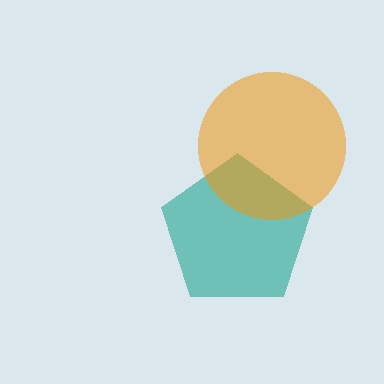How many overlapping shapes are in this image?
There are 2 overlapping shapes in the image.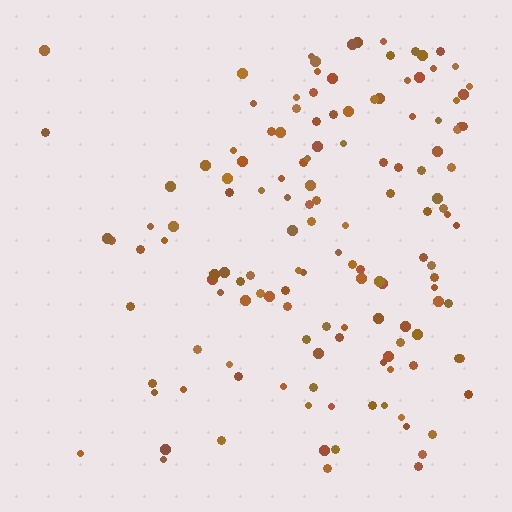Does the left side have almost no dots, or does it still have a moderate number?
Still a moderate number, just noticeably fewer than the right.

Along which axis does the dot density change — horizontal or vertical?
Horizontal.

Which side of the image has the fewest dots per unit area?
The left.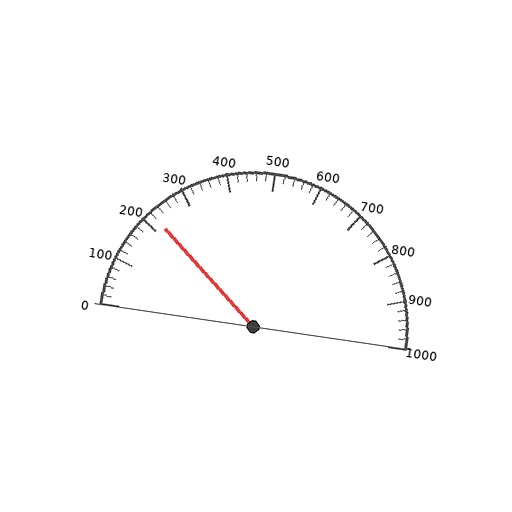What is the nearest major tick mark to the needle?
The nearest major tick mark is 200.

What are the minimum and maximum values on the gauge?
The gauge ranges from 0 to 1000.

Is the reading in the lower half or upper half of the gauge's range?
The reading is in the lower half of the range (0 to 1000).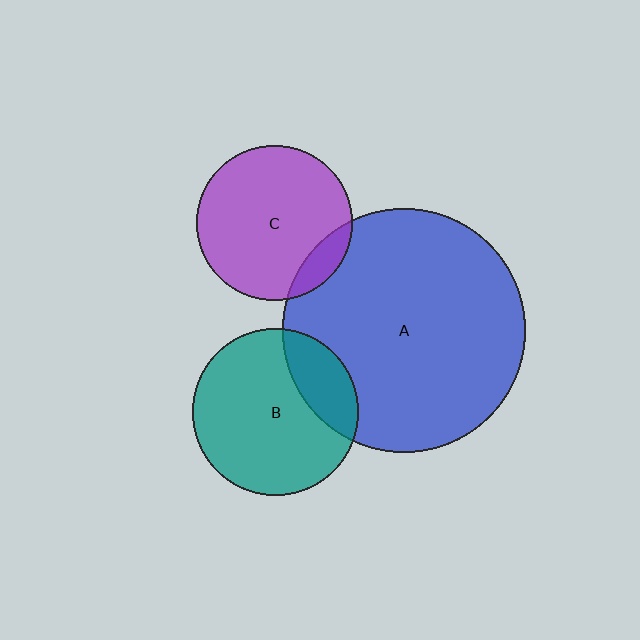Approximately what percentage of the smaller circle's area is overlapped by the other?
Approximately 20%.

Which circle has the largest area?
Circle A (blue).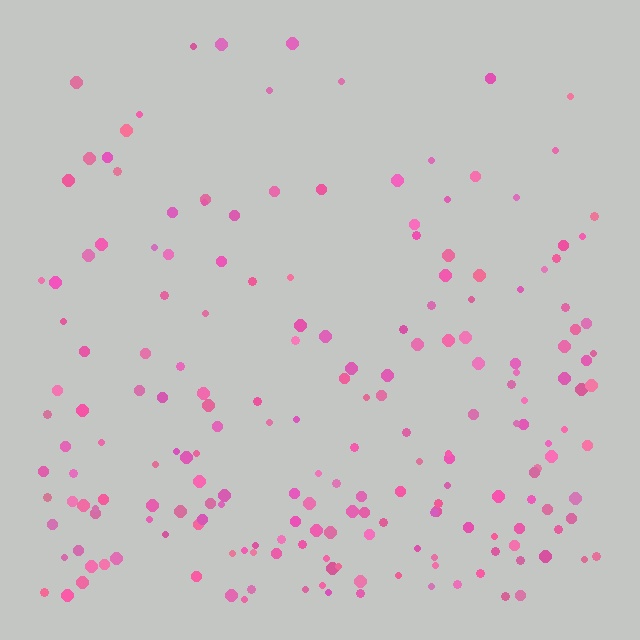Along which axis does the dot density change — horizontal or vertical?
Vertical.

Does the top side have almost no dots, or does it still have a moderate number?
Still a moderate number, just noticeably fewer than the bottom.